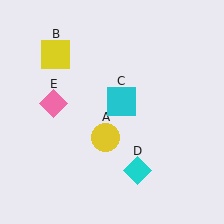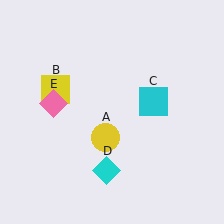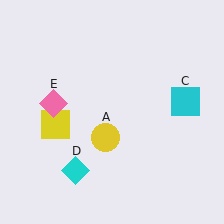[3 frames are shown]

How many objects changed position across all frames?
3 objects changed position: yellow square (object B), cyan square (object C), cyan diamond (object D).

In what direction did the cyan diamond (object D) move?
The cyan diamond (object D) moved left.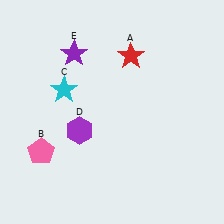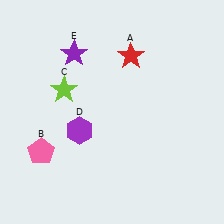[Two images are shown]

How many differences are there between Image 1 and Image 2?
There is 1 difference between the two images.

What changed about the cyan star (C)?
In Image 1, C is cyan. In Image 2, it changed to lime.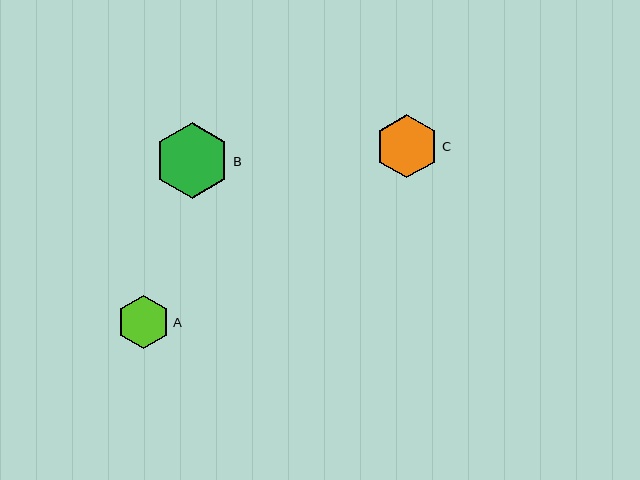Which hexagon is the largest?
Hexagon B is the largest with a size of approximately 76 pixels.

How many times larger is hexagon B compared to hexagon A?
Hexagon B is approximately 1.4 times the size of hexagon A.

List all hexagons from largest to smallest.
From largest to smallest: B, C, A.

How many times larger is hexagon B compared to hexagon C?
Hexagon B is approximately 1.2 times the size of hexagon C.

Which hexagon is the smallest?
Hexagon A is the smallest with a size of approximately 53 pixels.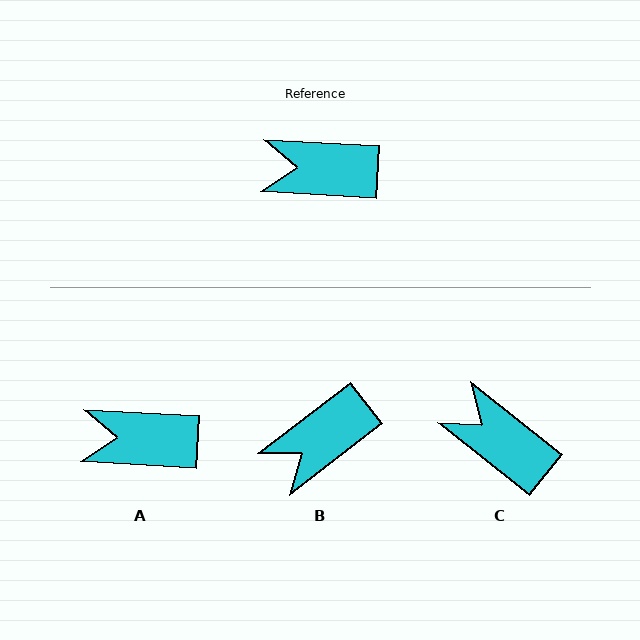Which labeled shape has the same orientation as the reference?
A.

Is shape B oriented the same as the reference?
No, it is off by about 41 degrees.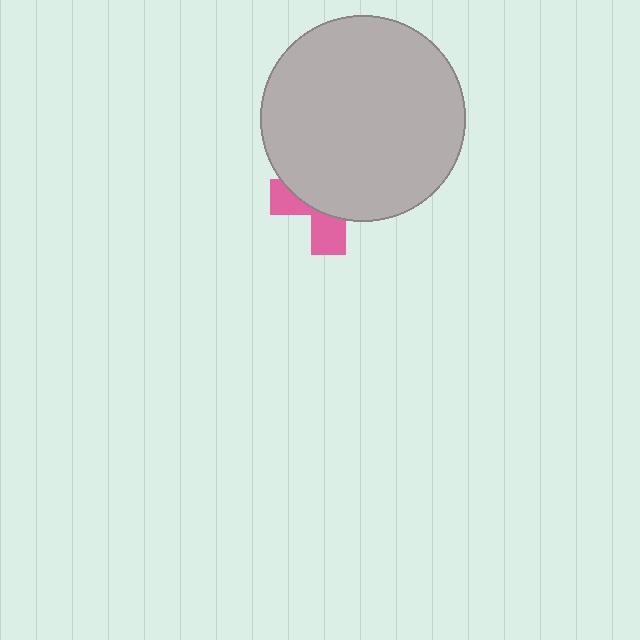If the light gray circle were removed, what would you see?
You would see the complete pink cross.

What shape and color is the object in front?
The object in front is a light gray circle.